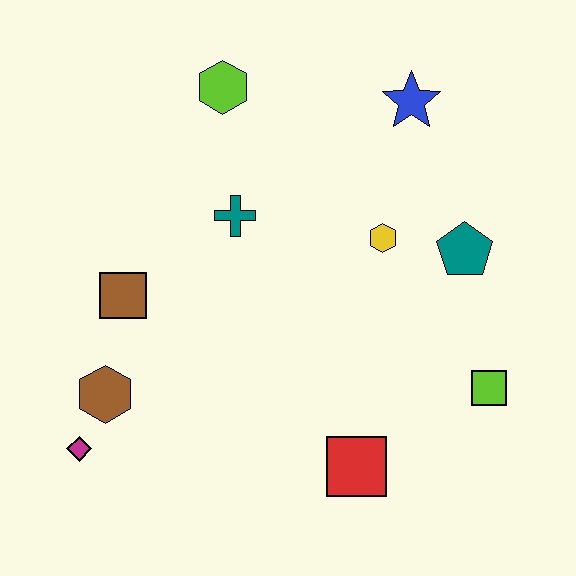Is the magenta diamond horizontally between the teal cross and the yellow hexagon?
No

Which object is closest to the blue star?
The yellow hexagon is closest to the blue star.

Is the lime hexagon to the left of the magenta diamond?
No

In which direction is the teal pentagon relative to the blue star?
The teal pentagon is below the blue star.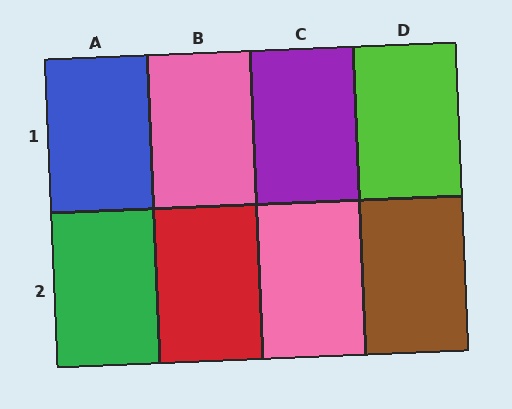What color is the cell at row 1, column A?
Blue.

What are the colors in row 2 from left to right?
Green, red, pink, brown.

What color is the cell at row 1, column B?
Pink.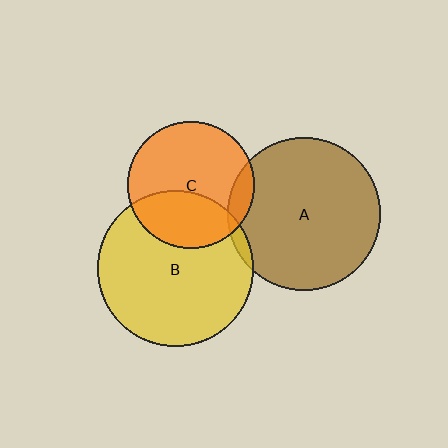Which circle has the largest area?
Circle B (yellow).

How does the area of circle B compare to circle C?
Approximately 1.5 times.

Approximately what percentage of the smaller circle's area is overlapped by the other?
Approximately 10%.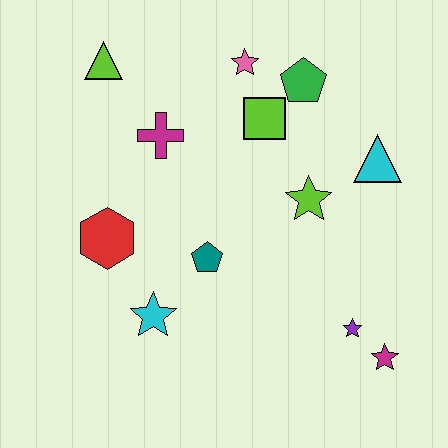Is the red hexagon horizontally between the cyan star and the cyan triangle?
No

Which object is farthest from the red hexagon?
The magenta star is farthest from the red hexagon.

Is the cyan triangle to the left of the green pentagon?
No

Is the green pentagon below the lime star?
No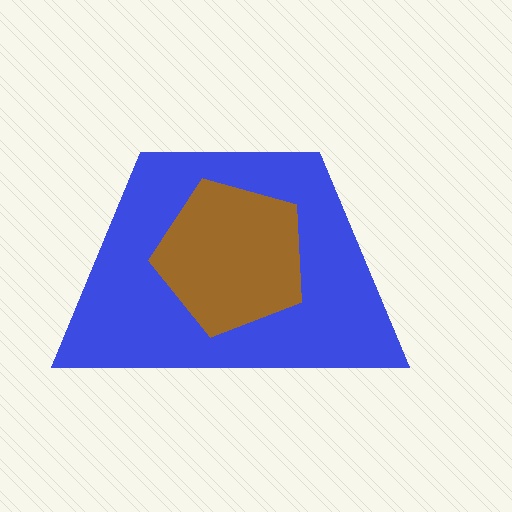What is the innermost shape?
The brown pentagon.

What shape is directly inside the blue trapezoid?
The brown pentagon.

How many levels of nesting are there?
2.